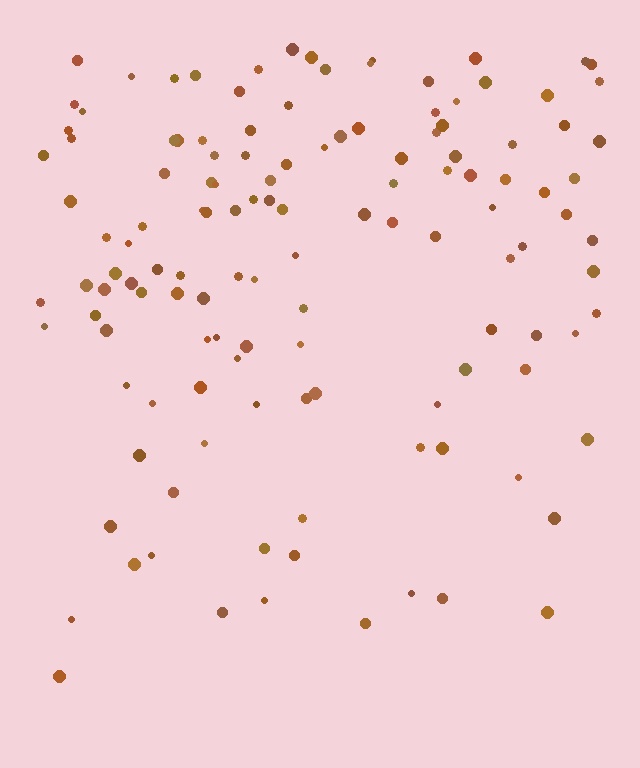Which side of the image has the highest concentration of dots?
The top.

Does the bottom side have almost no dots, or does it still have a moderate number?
Still a moderate number, just noticeably fewer than the top.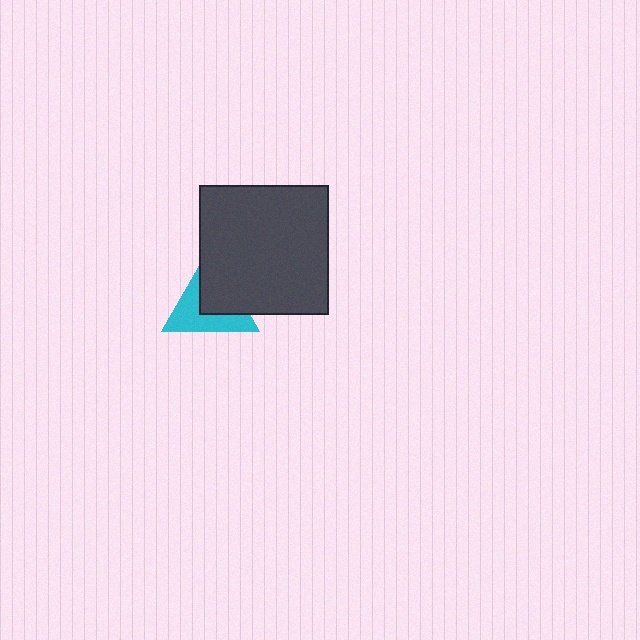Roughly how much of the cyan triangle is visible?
About half of it is visible (roughly 51%).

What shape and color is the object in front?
The object in front is a dark gray square.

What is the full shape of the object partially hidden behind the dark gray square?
The partially hidden object is a cyan triangle.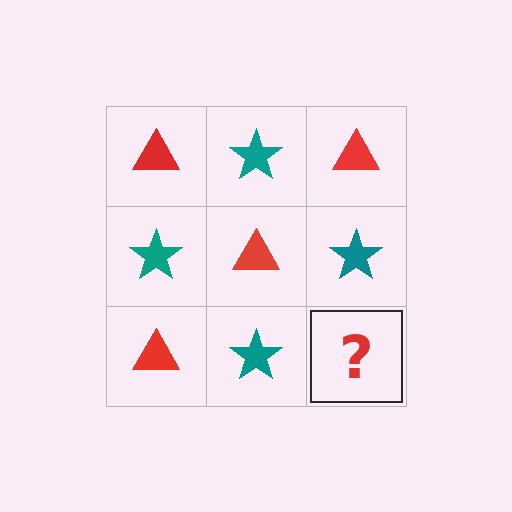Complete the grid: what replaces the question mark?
The question mark should be replaced with a red triangle.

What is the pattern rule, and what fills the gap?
The rule is that it alternates red triangle and teal star in a checkerboard pattern. The gap should be filled with a red triangle.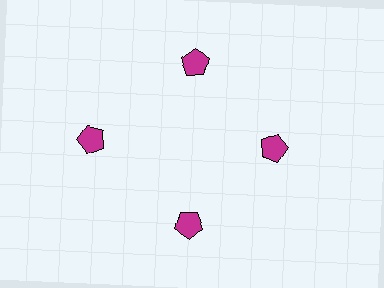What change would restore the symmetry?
The symmetry would be restored by moving it inward, back onto the ring so that all 4 pentagons sit at equal angles and equal distance from the center.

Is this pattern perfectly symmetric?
No. The 4 magenta pentagons are arranged in a ring, but one element near the 9 o'clock position is pushed outward from the center, breaking the 4-fold rotational symmetry.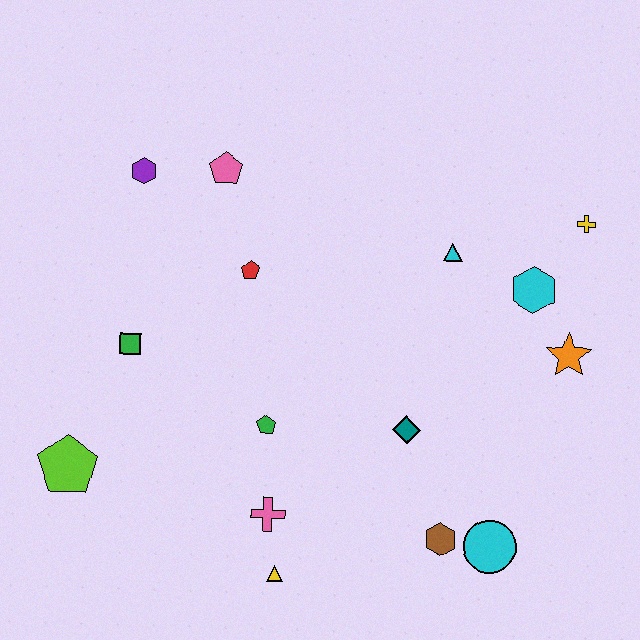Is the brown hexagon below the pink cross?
Yes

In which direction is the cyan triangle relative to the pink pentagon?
The cyan triangle is to the right of the pink pentagon.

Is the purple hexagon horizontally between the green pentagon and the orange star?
No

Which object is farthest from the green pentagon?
The yellow cross is farthest from the green pentagon.